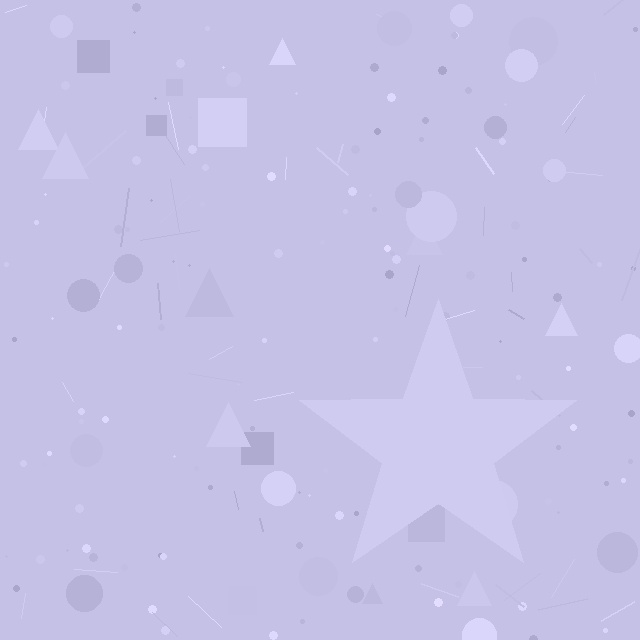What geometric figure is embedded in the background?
A star is embedded in the background.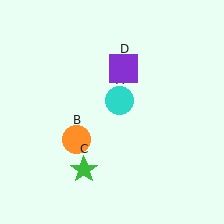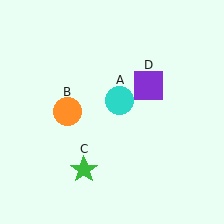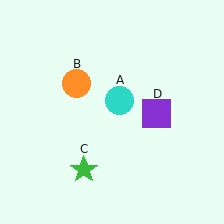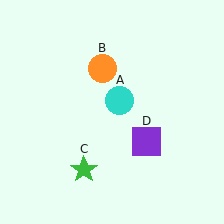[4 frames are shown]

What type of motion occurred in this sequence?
The orange circle (object B), purple square (object D) rotated clockwise around the center of the scene.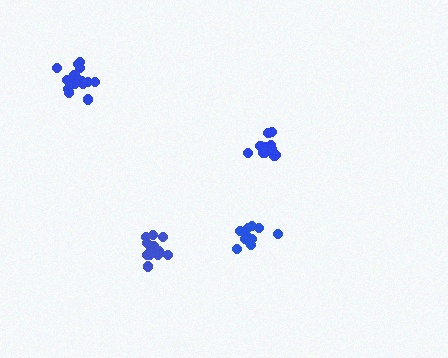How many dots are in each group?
Group 1: 13 dots, Group 2: 15 dots, Group 3: 13 dots, Group 4: 16 dots (57 total).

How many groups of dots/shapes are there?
There are 4 groups.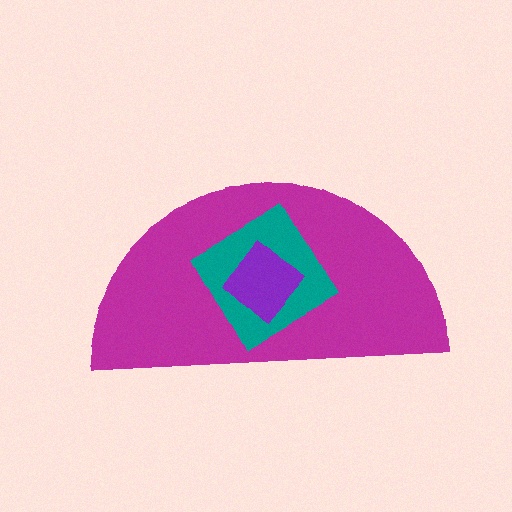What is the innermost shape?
The purple diamond.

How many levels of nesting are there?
3.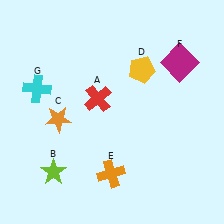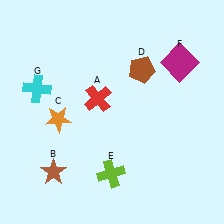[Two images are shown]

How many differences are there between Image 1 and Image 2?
There are 3 differences between the two images.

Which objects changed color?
B changed from lime to brown. D changed from yellow to brown. E changed from orange to lime.